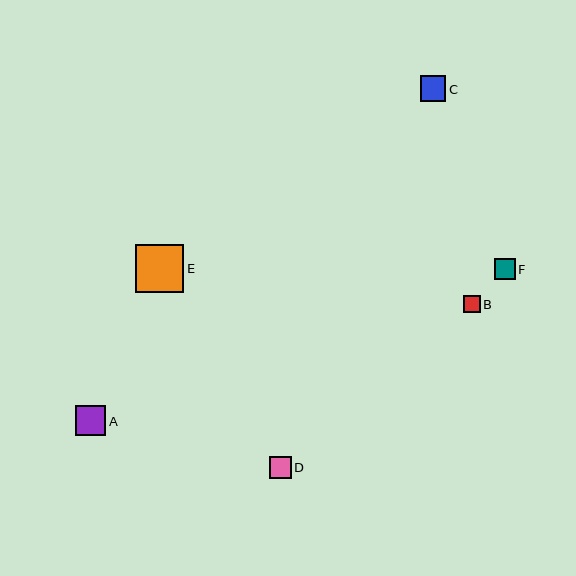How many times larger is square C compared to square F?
Square C is approximately 1.2 times the size of square F.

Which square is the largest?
Square E is the largest with a size of approximately 48 pixels.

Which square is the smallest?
Square B is the smallest with a size of approximately 16 pixels.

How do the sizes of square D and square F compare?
Square D and square F are approximately the same size.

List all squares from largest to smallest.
From largest to smallest: E, A, C, D, F, B.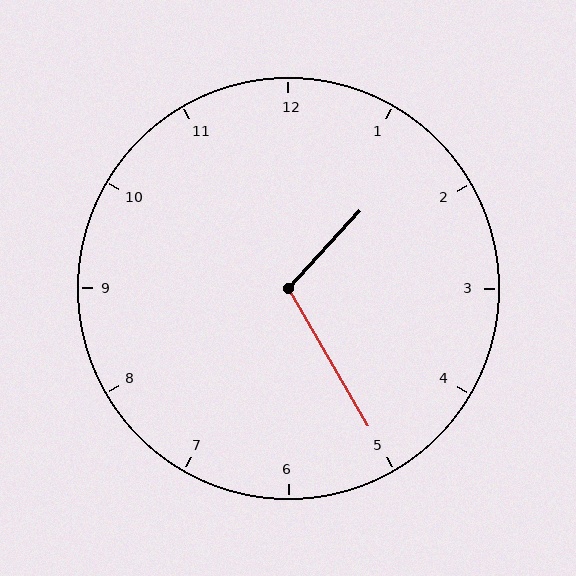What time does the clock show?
1:25.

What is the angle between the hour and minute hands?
Approximately 108 degrees.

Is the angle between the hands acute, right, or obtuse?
It is obtuse.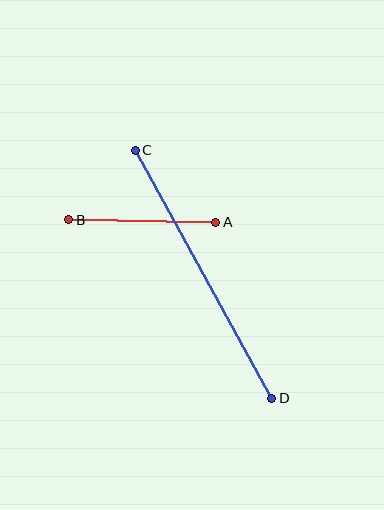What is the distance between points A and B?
The distance is approximately 147 pixels.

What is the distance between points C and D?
The distance is approximately 283 pixels.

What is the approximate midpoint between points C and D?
The midpoint is at approximately (203, 274) pixels.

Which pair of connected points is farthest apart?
Points C and D are farthest apart.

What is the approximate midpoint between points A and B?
The midpoint is at approximately (142, 221) pixels.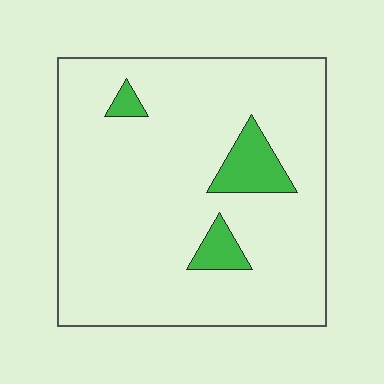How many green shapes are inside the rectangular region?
3.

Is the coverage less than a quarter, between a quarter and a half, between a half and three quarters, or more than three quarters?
Less than a quarter.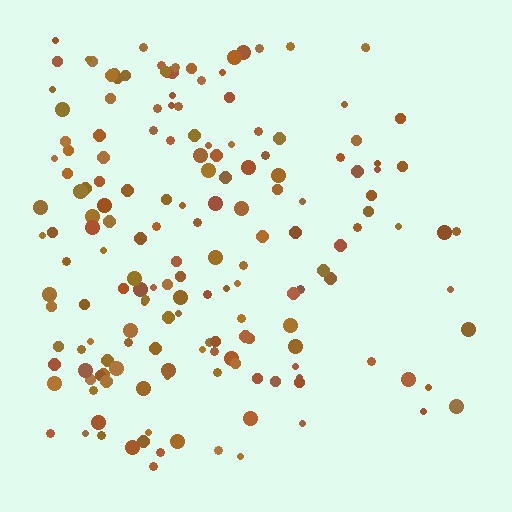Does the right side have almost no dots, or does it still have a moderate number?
Still a moderate number, just noticeably fewer than the left.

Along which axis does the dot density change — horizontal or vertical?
Horizontal.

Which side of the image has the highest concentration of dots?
The left.